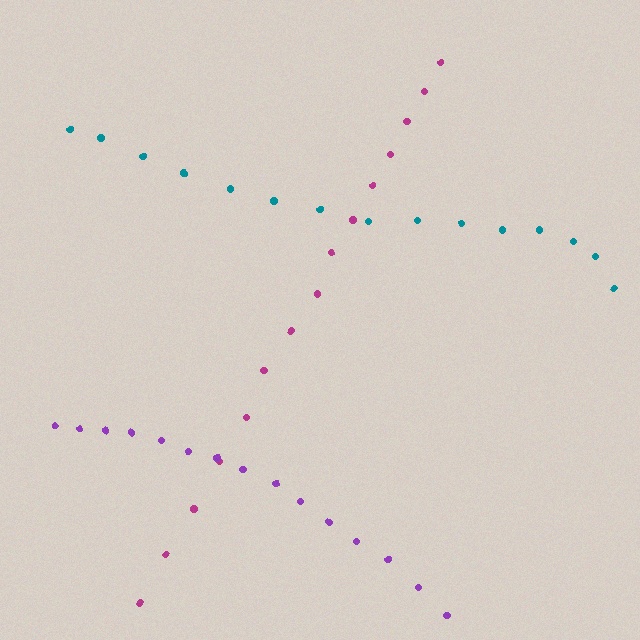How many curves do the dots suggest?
There are 3 distinct paths.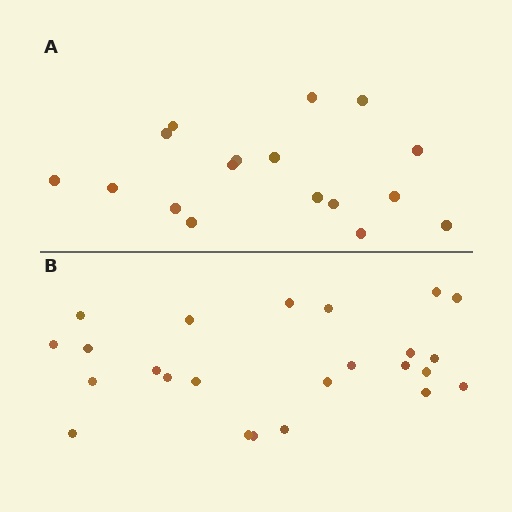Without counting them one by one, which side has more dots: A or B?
Region B (the bottom region) has more dots.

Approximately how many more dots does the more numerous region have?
Region B has roughly 8 or so more dots than region A.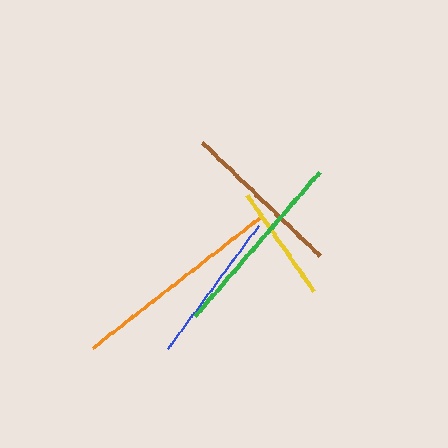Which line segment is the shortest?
The yellow line is the shortest at approximately 116 pixels.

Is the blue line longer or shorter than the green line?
The green line is longer than the blue line.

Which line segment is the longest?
The orange line is the longest at approximately 213 pixels.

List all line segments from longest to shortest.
From longest to shortest: orange, green, brown, blue, yellow.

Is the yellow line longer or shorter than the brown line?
The brown line is longer than the yellow line.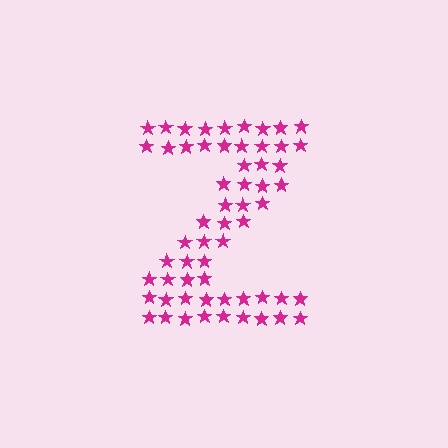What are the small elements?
The small elements are stars.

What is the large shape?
The large shape is the letter Z.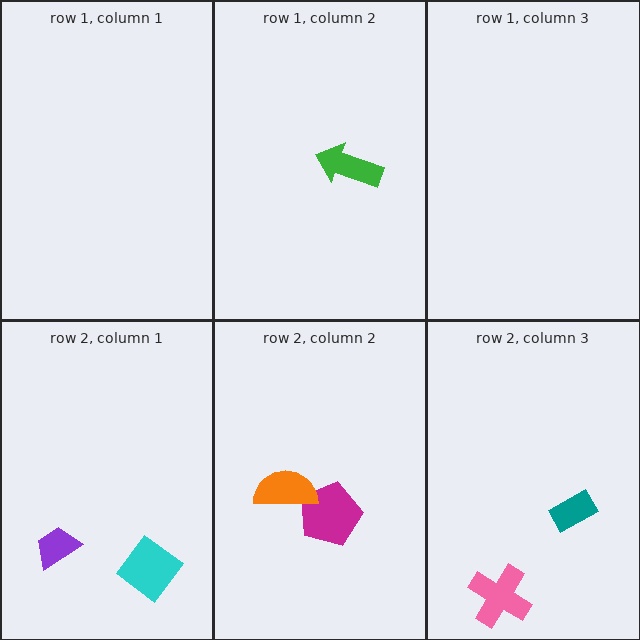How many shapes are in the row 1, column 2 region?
1.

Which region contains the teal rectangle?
The row 2, column 3 region.